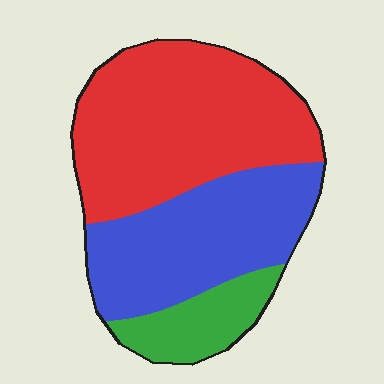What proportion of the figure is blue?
Blue takes up between a third and a half of the figure.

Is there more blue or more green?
Blue.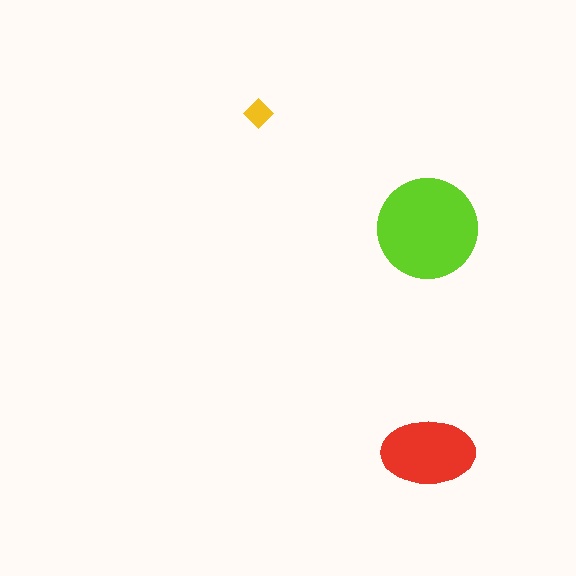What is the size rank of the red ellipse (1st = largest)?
2nd.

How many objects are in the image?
There are 3 objects in the image.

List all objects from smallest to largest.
The yellow diamond, the red ellipse, the lime circle.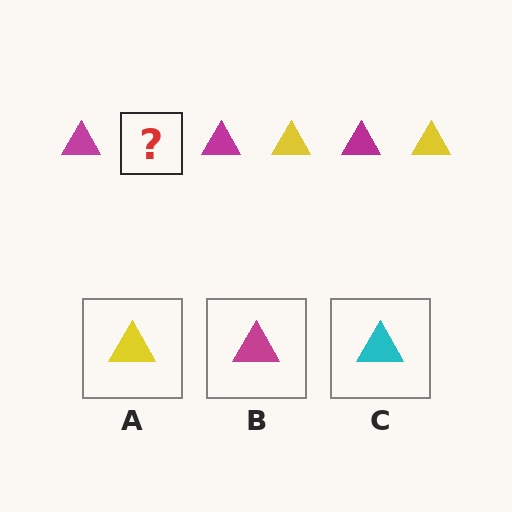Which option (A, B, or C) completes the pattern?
A.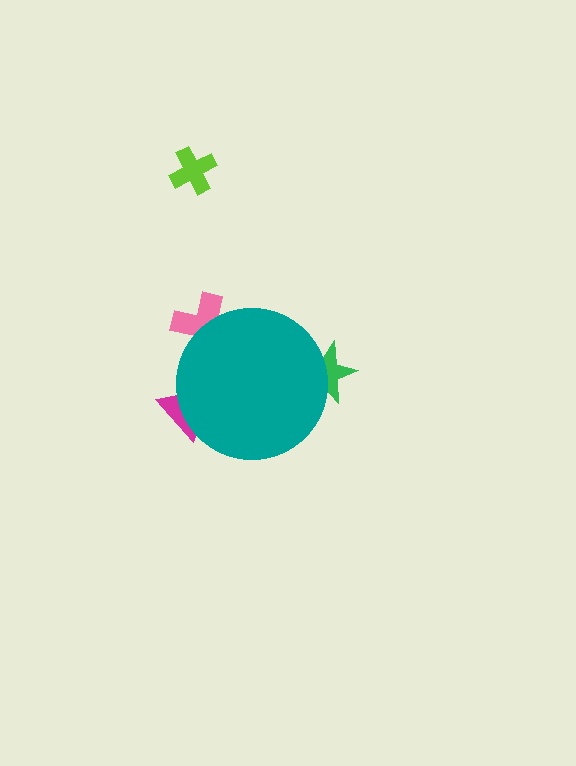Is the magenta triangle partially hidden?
Yes, the magenta triangle is partially hidden behind the teal circle.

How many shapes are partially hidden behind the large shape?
3 shapes are partially hidden.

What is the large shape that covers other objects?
A teal circle.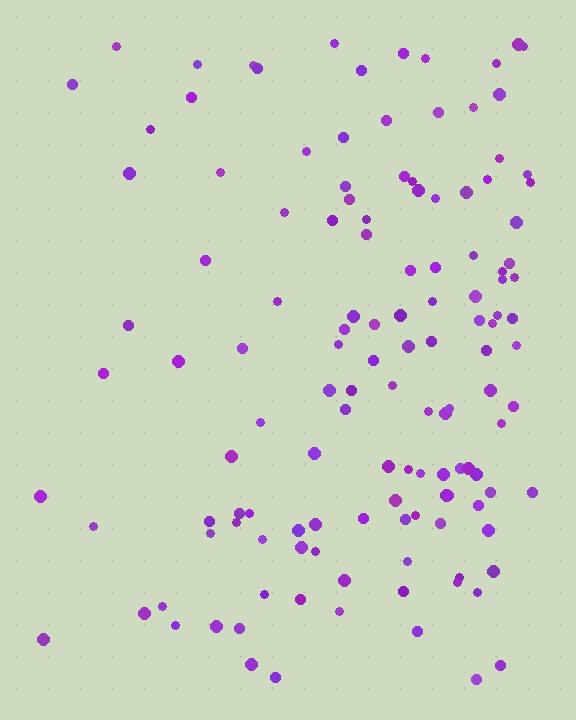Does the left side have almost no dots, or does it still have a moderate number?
Still a moderate number, just noticeably fewer than the right.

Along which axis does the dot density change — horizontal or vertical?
Horizontal.